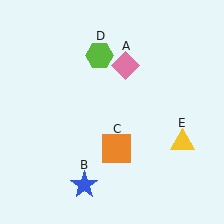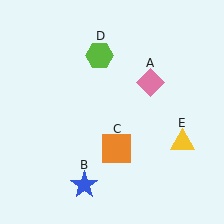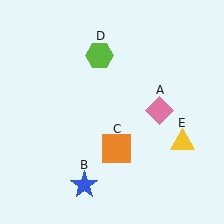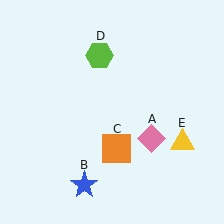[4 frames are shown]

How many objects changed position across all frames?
1 object changed position: pink diamond (object A).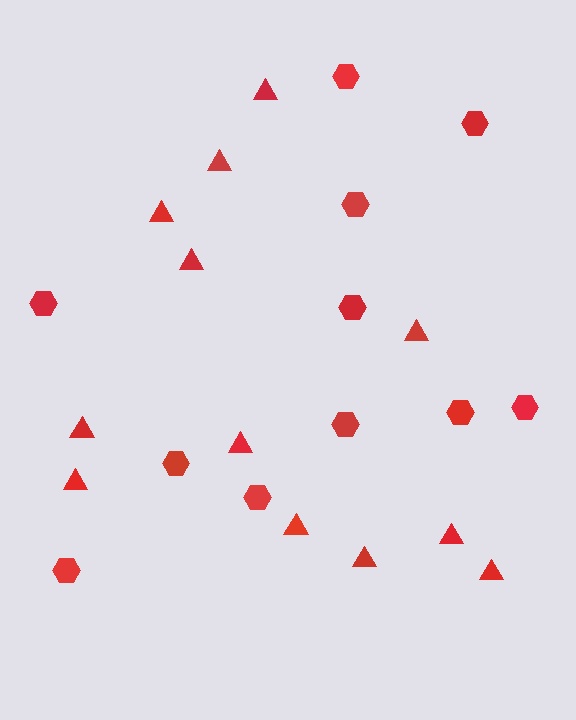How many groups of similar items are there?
There are 2 groups: one group of triangles (12) and one group of hexagons (11).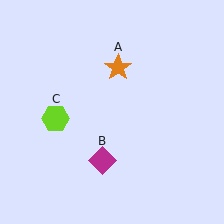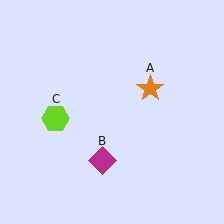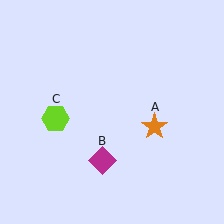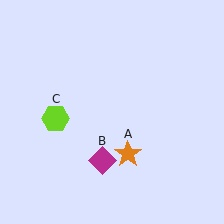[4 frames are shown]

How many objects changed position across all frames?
1 object changed position: orange star (object A).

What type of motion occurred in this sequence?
The orange star (object A) rotated clockwise around the center of the scene.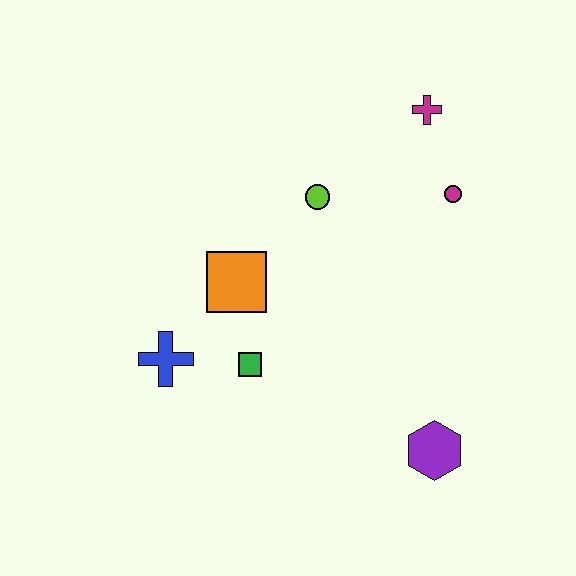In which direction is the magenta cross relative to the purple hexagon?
The magenta cross is above the purple hexagon.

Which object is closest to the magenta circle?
The magenta cross is closest to the magenta circle.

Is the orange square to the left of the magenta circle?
Yes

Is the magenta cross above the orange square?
Yes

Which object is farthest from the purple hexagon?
The magenta cross is farthest from the purple hexagon.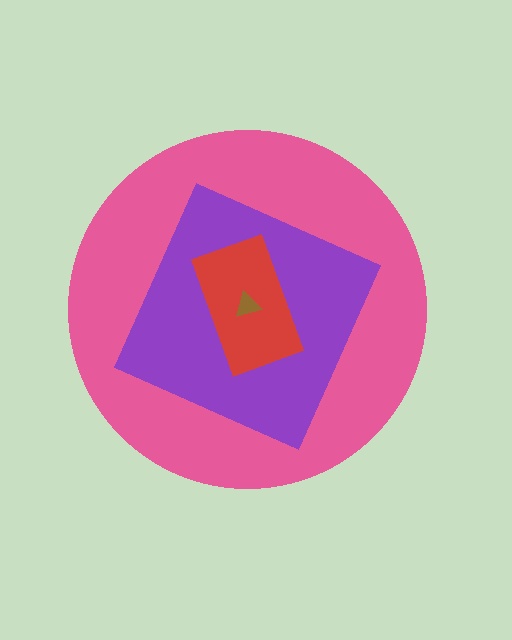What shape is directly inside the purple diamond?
The red rectangle.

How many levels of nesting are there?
4.